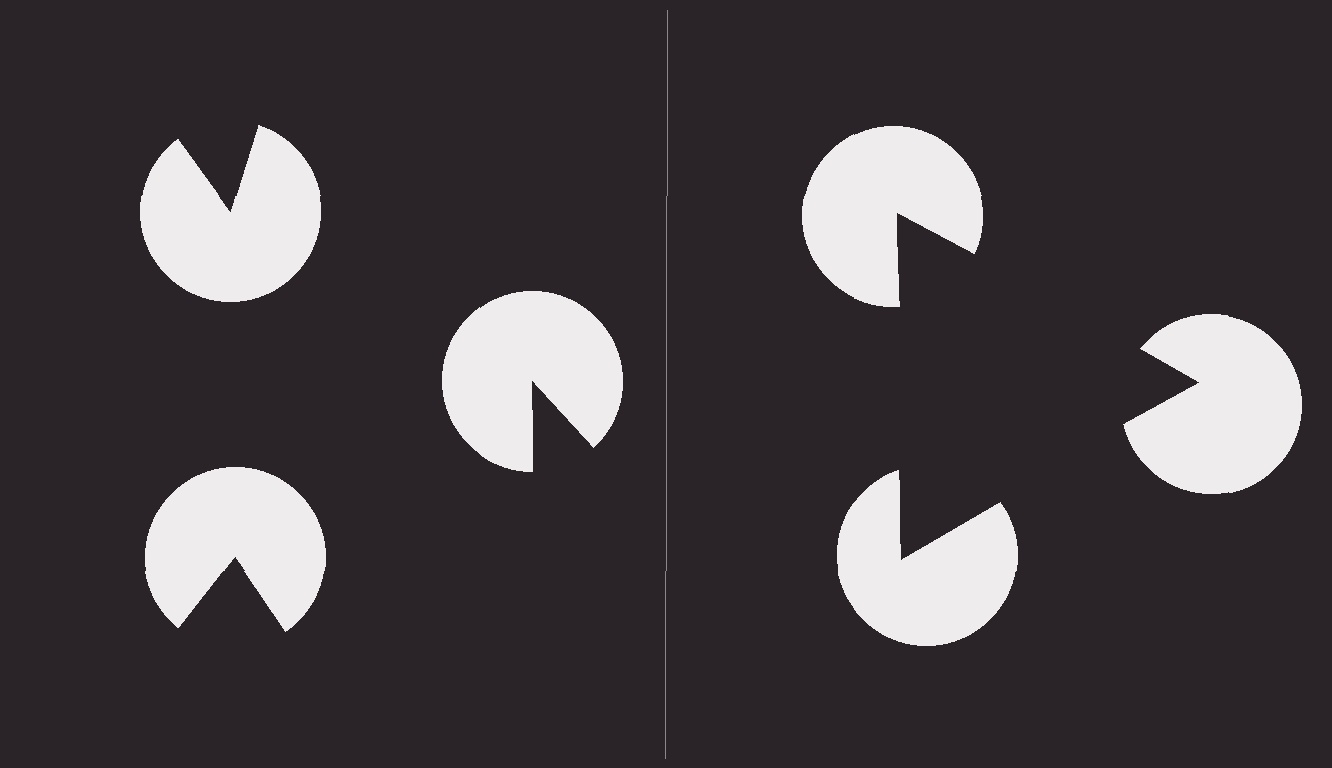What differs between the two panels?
The pac-man discs are positioned identically on both sides; only the wedge orientations differ. On the right they align to a triangle; on the left they are misaligned.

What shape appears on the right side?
An illusory triangle.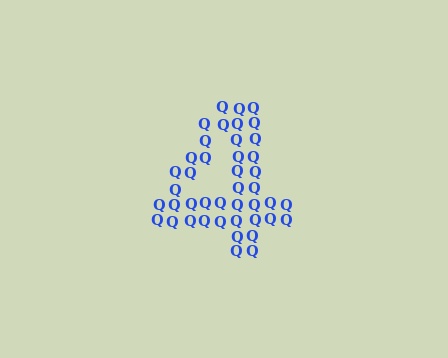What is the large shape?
The large shape is the digit 4.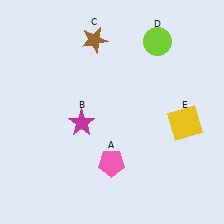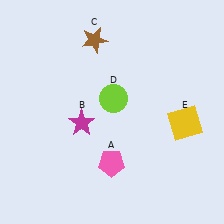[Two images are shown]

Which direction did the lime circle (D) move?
The lime circle (D) moved down.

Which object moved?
The lime circle (D) moved down.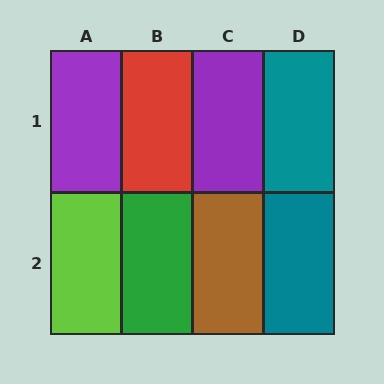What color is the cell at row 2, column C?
Brown.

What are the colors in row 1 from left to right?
Purple, red, purple, teal.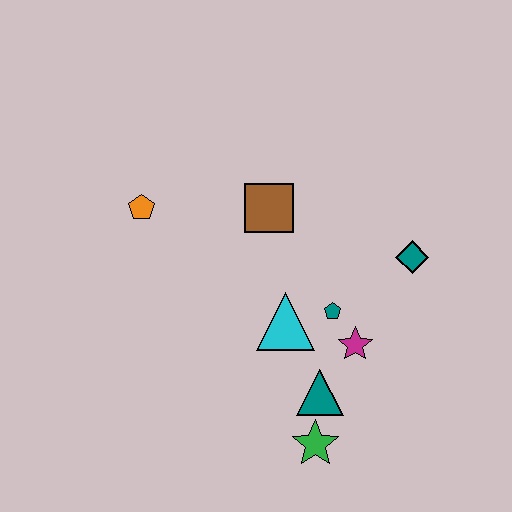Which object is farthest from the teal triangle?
The orange pentagon is farthest from the teal triangle.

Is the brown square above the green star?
Yes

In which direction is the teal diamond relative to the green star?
The teal diamond is above the green star.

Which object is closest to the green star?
The teal triangle is closest to the green star.